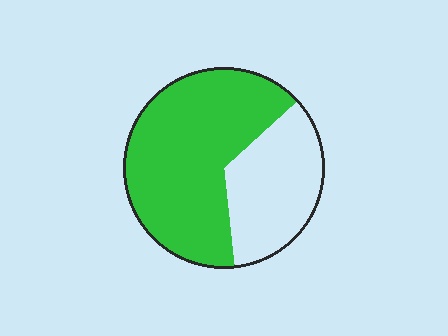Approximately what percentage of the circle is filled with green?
Approximately 65%.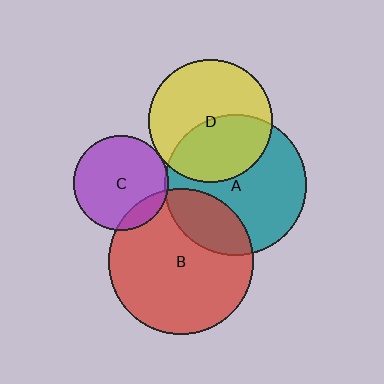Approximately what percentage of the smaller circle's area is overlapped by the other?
Approximately 5%.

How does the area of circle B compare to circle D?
Approximately 1.4 times.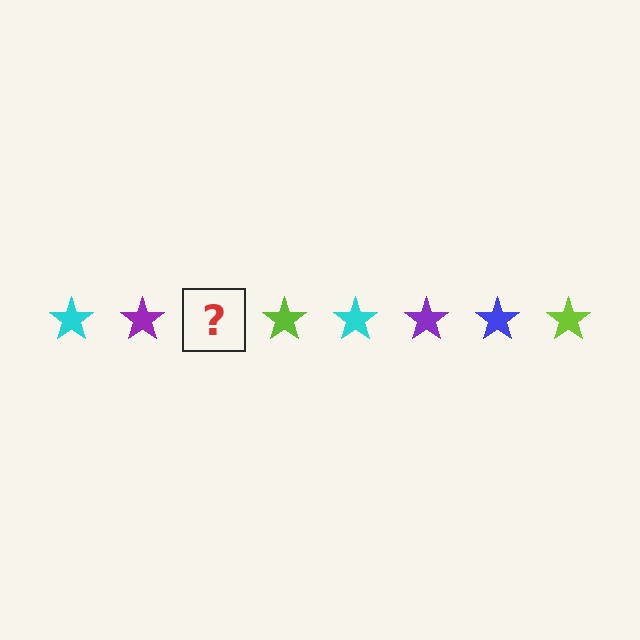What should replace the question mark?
The question mark should be replaced with a blue star.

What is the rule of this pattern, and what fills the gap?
The rule is that the pattern cycles through cyan, purple, blue, lime stars. The gap should be filled with a blue star.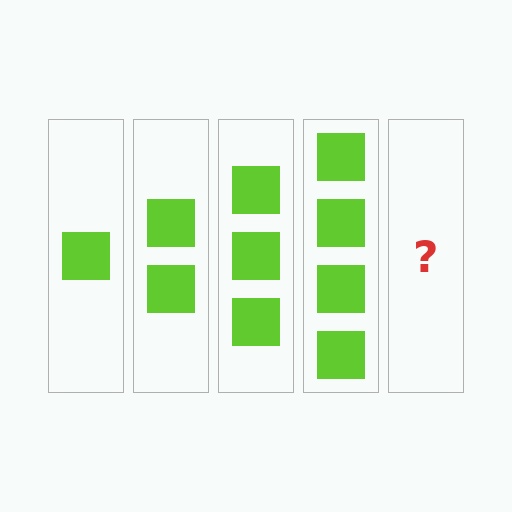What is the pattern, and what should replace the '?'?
The pattern is that each step adds one more square. The '?' should be 5 squares.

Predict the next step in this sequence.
The next step is 5 squares.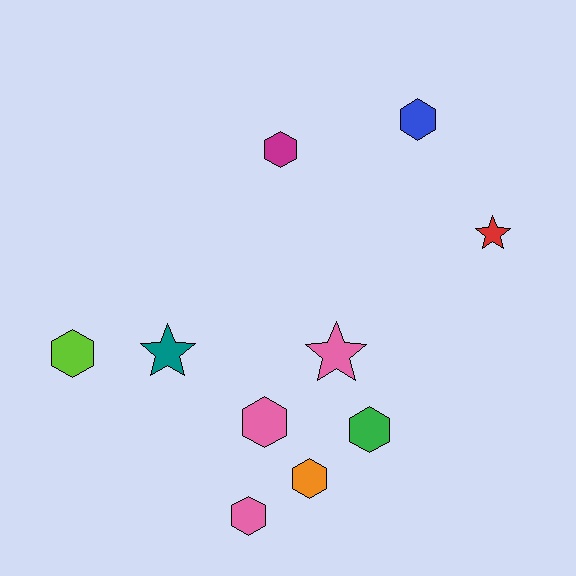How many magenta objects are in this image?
There is 1 magenta object.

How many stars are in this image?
There are 3 stars.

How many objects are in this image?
There are 10 objects.